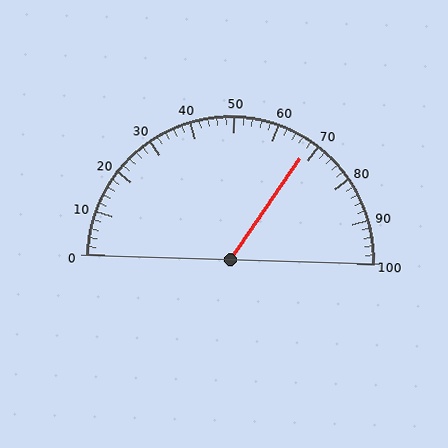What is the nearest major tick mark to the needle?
The nearest major tick mark is 70.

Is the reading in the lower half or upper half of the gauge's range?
The reading is in the upper half of the range (0 to 100).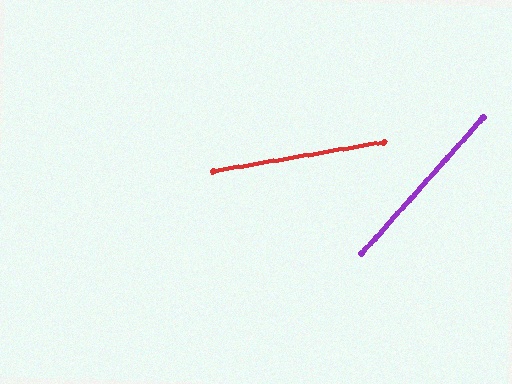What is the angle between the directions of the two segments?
Approximately 38 degrees.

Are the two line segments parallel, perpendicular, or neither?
Neither parallel nor perpendicular — they differ by about 38°.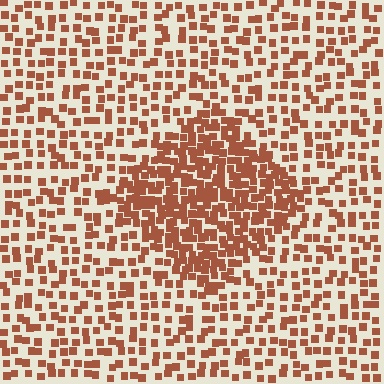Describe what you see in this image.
The image contains small brown elements arranged at two different densities. A diamond-shaped region is visible where the elements are more densely packed than the surrounding area.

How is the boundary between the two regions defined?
The boundary is defined by a change in element density (approximately 2.2x ratio). All elements are the same color, size, and shape.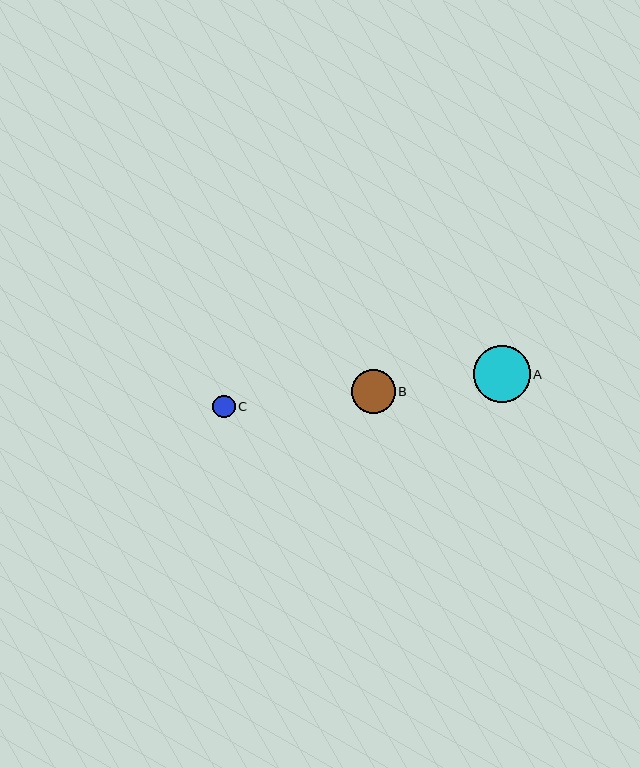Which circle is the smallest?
Circle C is the smallest with a size of approximately 23 pixels.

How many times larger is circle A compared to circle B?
Circle A is approximately 1.3 times the size of circle B.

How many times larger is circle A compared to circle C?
Circle A is approximately 2.5 times the size of circle C.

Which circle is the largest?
Circle A is the largest with a size of approximately 57 pixels.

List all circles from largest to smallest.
From largest to smallest: A, B, C.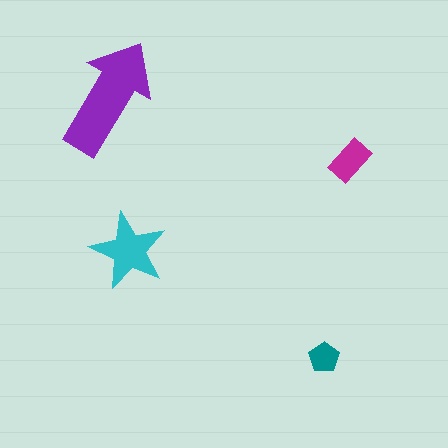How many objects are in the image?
There are 4 objects in the image.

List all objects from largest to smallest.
The purple arrow, the cyan star, the magenta rectangle, the teal pentagon.